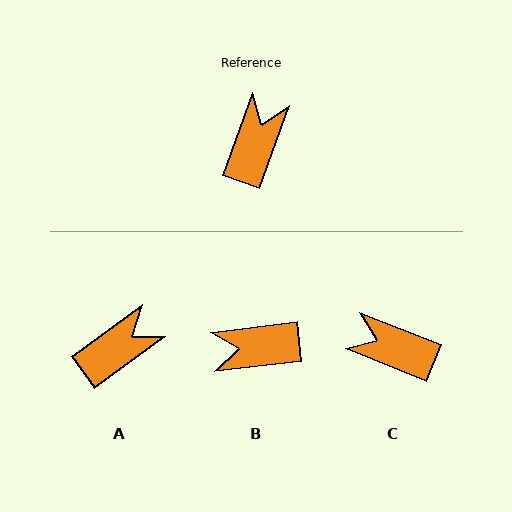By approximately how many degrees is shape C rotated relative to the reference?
Approximately 88 degrees counter-clockwise.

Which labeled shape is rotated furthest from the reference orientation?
B, about 116 degrees away.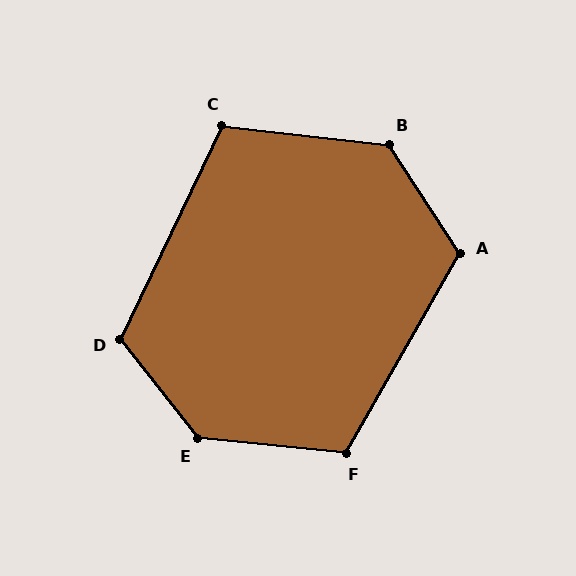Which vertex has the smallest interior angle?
C, at approximately 109 degrees.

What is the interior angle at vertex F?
Approximately 114 degrees (obtuse).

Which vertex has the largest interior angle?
E, at approximately 134 degrees.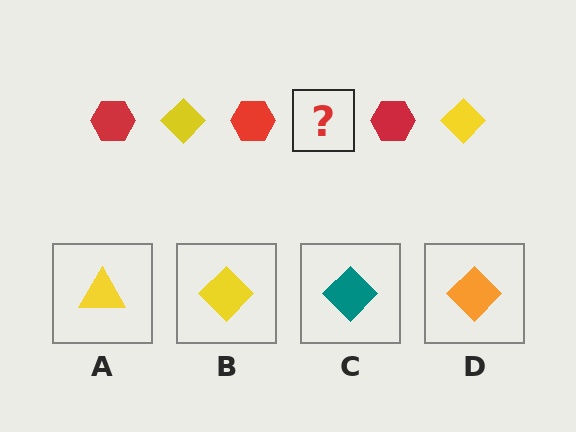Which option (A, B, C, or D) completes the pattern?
B.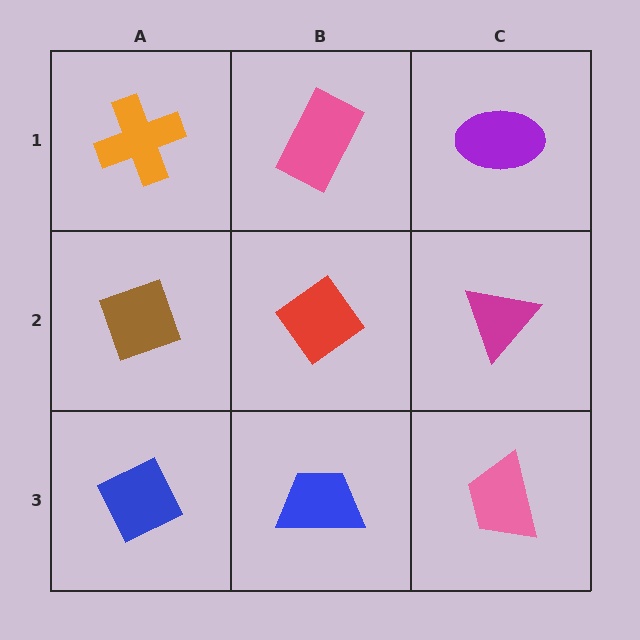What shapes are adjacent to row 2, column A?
An orange cross (row 1, column A), a blue diamond (row 3, column A), a red diamond (row 2, column B).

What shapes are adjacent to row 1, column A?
A brown diamond (row 2, column A), a pink rectangle (row 1, column B).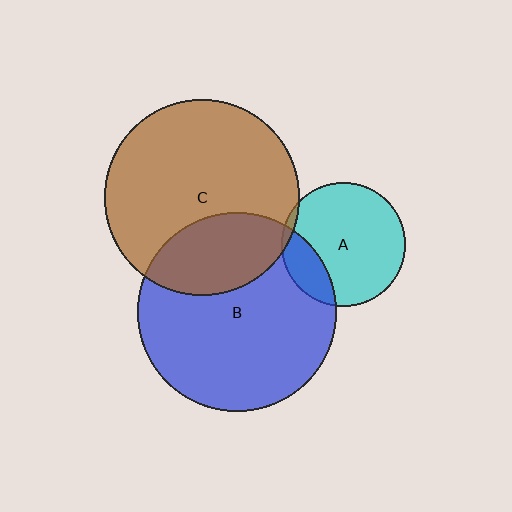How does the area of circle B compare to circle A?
Approximately 2.6 times.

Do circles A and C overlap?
Yes.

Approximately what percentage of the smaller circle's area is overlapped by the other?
Approximately 5%.